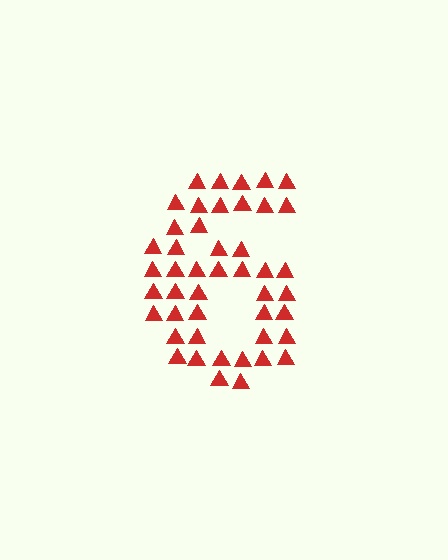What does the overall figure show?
The overall figure shows the digit 6.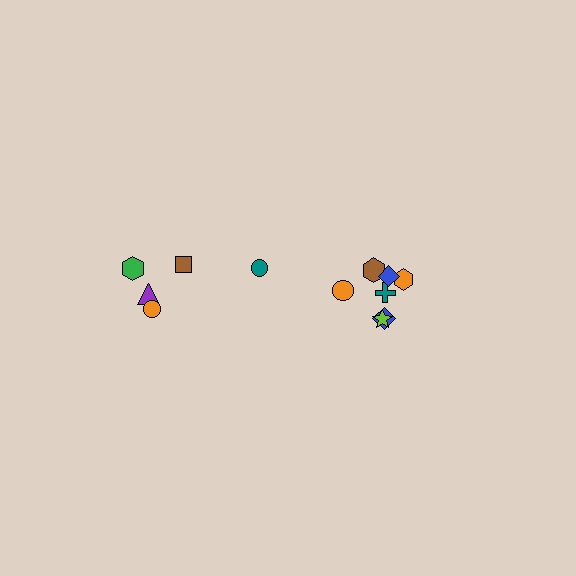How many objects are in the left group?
There are 5 objects.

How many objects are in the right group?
There are 7 objects.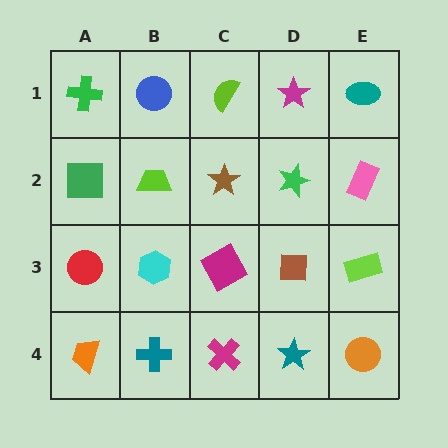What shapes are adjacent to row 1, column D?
A green star (row 2, column D), a lime semicircle (row 1, column C), a teal ellipse (row 1, column E).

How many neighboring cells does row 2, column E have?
3.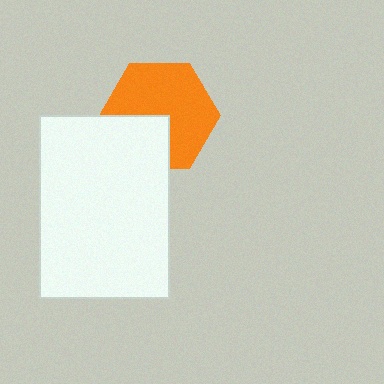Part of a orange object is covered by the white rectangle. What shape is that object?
It is a hexagon.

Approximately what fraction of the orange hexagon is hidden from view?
Roughly 31% of the orange hexagon is hidden behind the white rectangle.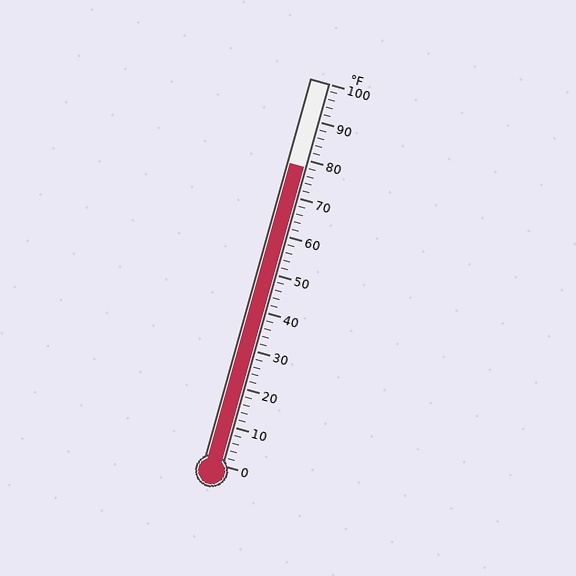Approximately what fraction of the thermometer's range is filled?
The thermometer is filled to approximately 80% of its range.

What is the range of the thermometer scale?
The thermometer scale ranges from 0°F to 100°F.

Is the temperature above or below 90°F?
The temperature is below 90°F.